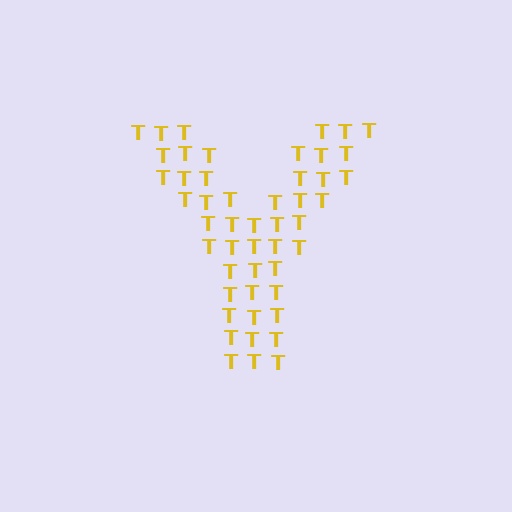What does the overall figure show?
The overall figure shows the letter Y.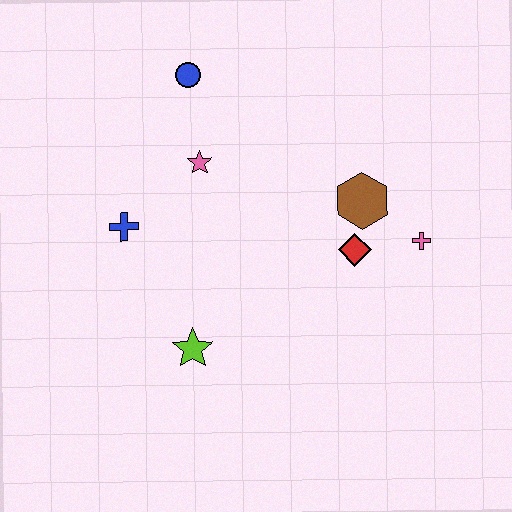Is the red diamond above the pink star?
No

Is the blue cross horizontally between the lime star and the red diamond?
No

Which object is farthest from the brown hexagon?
The blue cross is farthest from the brown hexagon.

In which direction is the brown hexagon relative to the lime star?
The brown hexagon is to the right of the lime star.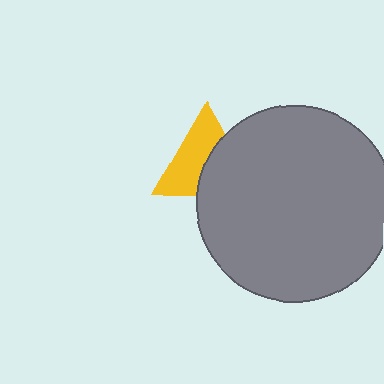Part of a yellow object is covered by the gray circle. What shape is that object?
It is a triangle.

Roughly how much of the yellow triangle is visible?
About half of it is visible (roughly 56%).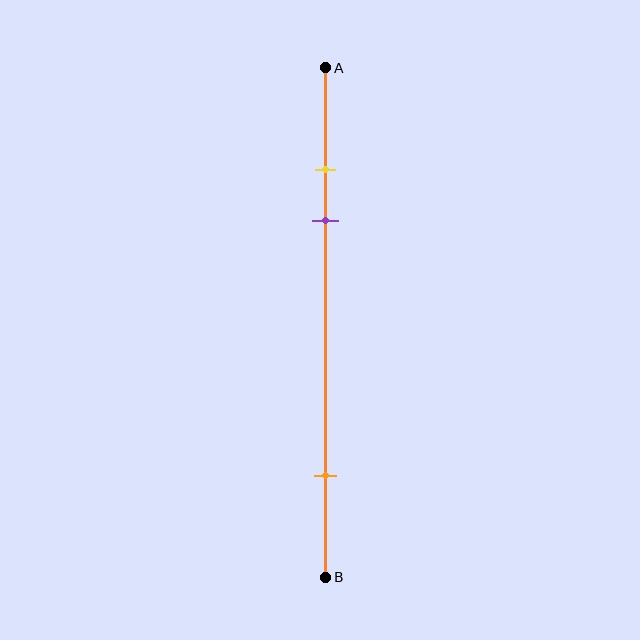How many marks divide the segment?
There are 3 marks dividing the segment.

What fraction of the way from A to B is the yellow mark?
The yellow mark is approximately 20% (0.2) of the way from A to B.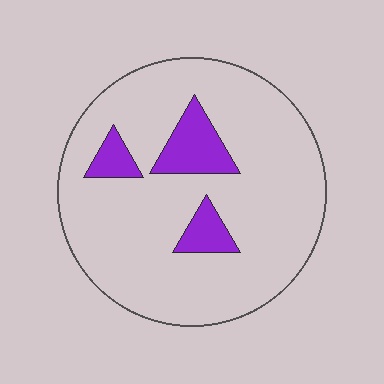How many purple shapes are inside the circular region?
3.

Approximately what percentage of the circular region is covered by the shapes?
Approximately 15%.